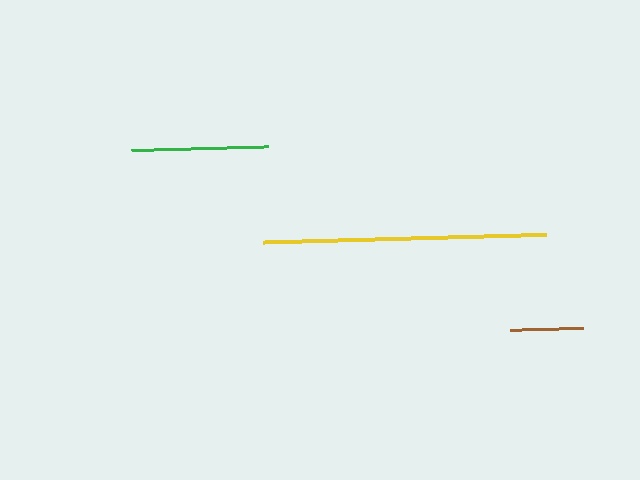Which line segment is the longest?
The yellow line is the longest at approximately 283 pixels.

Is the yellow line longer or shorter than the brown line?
The yellow line is longer than the brown line.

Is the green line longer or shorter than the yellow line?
The yellow line is longer than the green line.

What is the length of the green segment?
The green segment is approximately 137 pixels long.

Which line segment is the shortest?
The brown line is the shortest at approximately 73 pixels.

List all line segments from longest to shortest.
From longest to shortest: yellow, green, brown.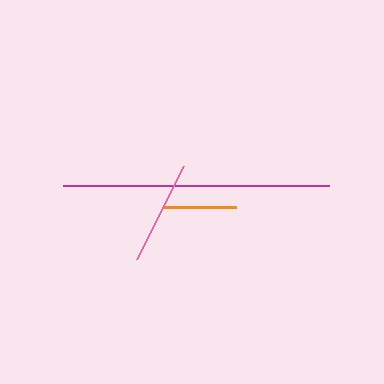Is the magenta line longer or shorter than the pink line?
The magenta line is longer than the pink line.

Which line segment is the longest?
The magenta line is the longest at approximately 265 pixels.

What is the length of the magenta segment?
The magenta segment is approximately 265 pixels long.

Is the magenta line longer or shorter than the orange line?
The magenta line is longer than the orange line.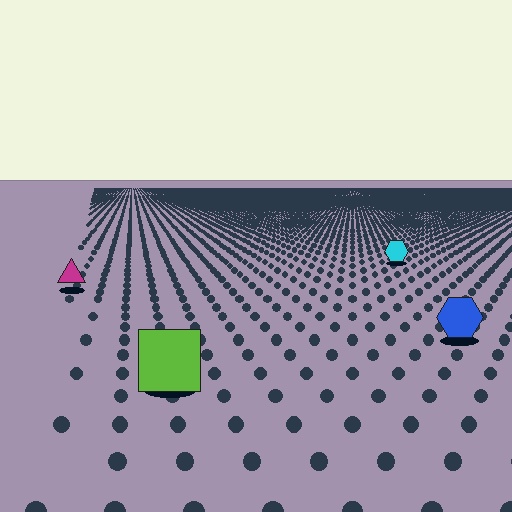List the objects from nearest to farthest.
From nearest to farthest: the lime square, the blue hexagon, the magenta triangle, the cyan hexagon.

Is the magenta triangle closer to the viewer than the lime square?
No. The lime square is closer — you can tell from the texture gradient: the ground texture is coarser near it.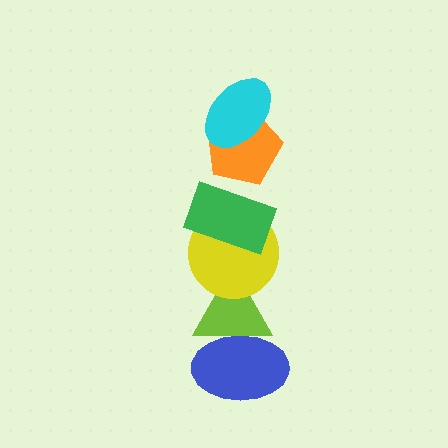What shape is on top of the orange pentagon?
The cyan ellipse is on top of the orange pentagon.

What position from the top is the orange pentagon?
The orange pentagon is 2nd from the top.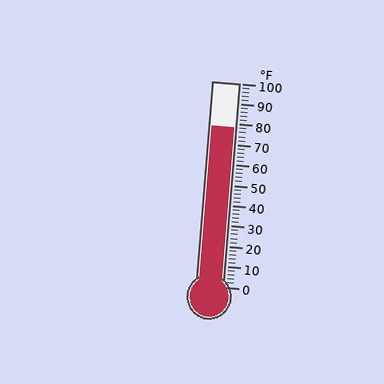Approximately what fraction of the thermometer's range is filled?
The thermometer is filled to approximately 80% of its range.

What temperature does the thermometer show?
The thermometer shows approximately 78°F.